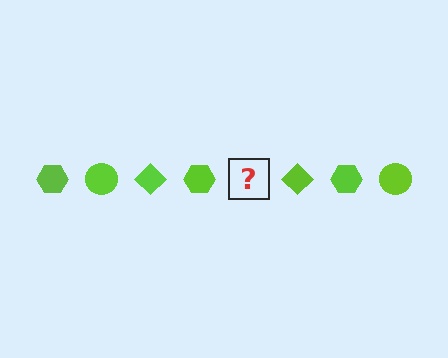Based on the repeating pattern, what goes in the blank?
The blank should be a lime circle.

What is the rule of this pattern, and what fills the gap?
The rule is that the pattern cycles through hexagon, circle, diamond shapes in lime. The gap should be filled with a lime circle.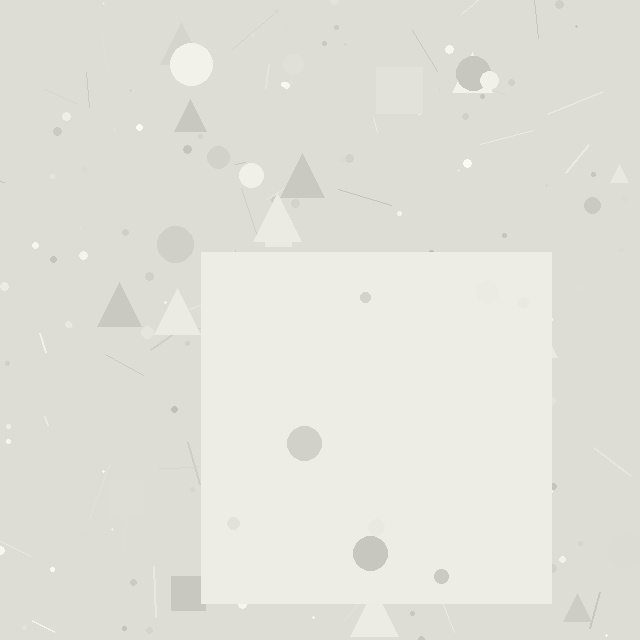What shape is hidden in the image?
A square is hidden in the image.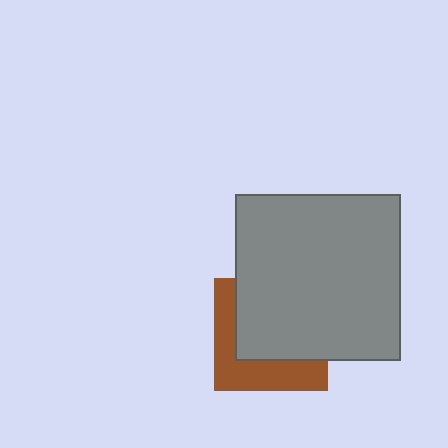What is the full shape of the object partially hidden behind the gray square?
The partially hidden object is a brown square.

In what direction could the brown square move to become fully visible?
The brown square could move toward the lower-left. That would shift it out from behind the gray square entirely.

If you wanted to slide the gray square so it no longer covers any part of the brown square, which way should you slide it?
Slide it toward the upper-right — that is the most direct way to separate the two shapes.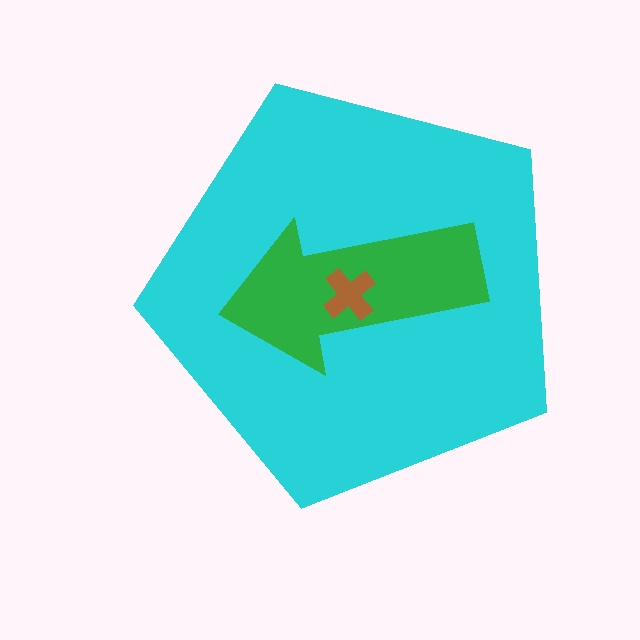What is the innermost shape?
The brown cross.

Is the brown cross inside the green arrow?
Yes.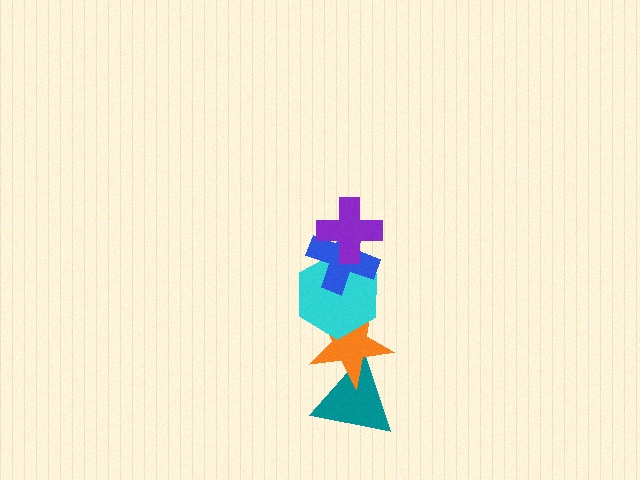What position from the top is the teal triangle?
The teal triangle is 5th from the top.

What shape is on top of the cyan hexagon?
The blue cross is on top of the cyan hexagon.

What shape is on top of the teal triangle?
The orange star is on top of the teal triangle.